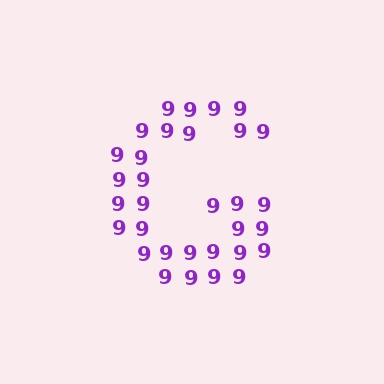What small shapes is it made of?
It is made of small digit 9's.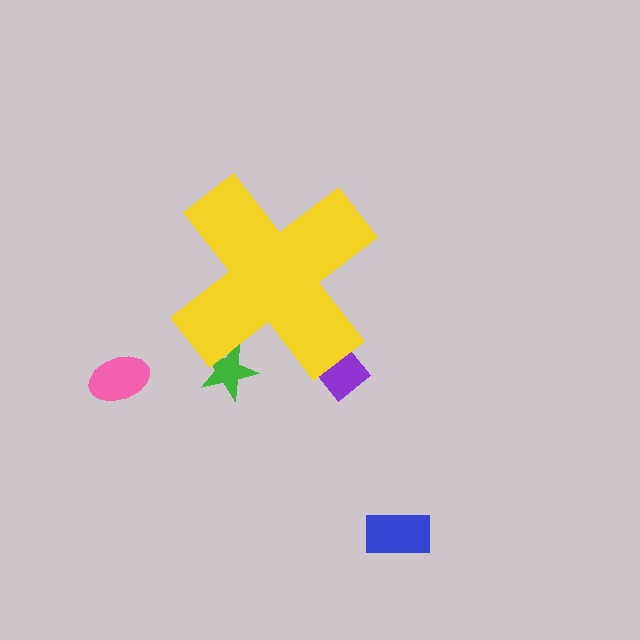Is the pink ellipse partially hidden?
No, the pink ellipse is fully visible.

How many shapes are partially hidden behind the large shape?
2 shapes are partially hidden.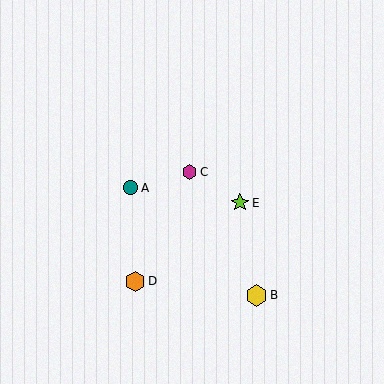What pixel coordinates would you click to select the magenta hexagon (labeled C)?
Click at (189, 172) to select the magenta hexagon C.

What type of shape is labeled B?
Shape B is a yellow hexagon.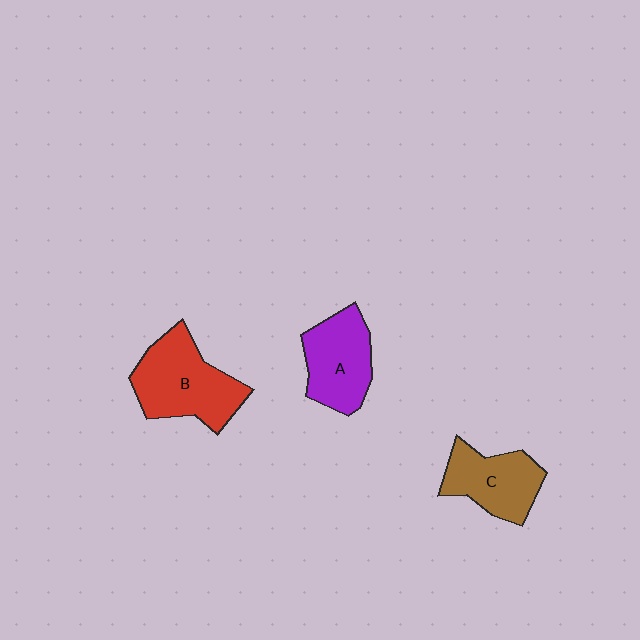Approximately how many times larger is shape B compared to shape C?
Approximately 1.3 times.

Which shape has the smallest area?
Shape C (brown).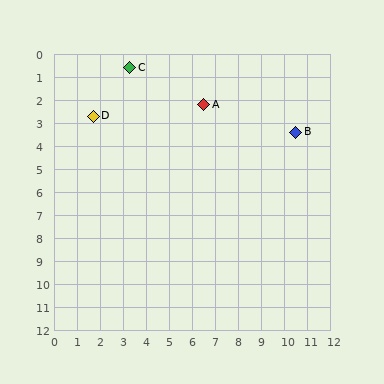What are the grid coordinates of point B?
Point B is at approximately (10.5, 3.4).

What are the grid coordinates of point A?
Point A is at approximately (6.5, 2.2).